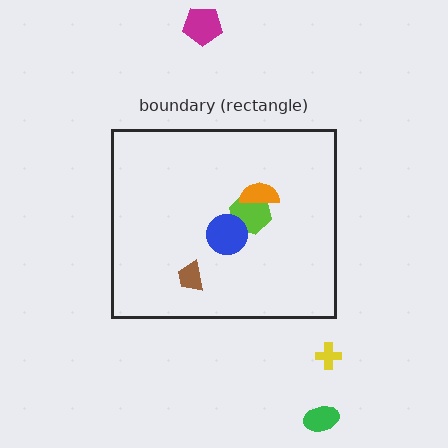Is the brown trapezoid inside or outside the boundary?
Inside.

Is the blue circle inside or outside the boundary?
Inside.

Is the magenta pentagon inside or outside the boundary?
Outside.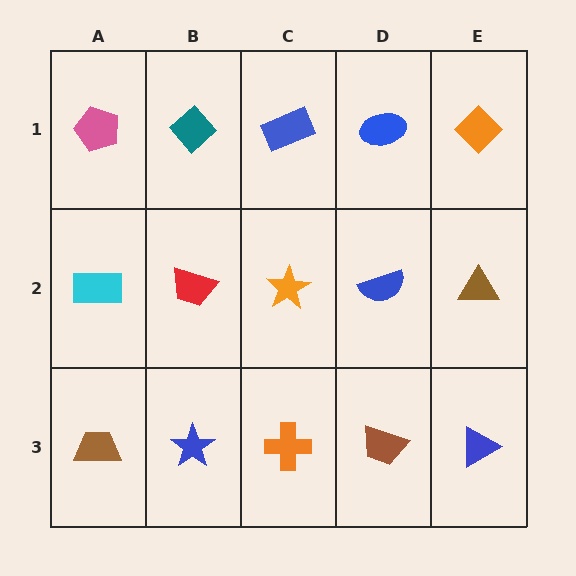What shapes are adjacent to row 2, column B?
A teal diamond (row 1, column B), a blue star (row 3, column B), a cyan rectangle (row 2, column A), an orange star (row 2, column C).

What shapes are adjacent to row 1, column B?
A red trapezoid (row 2, column B), a pink pentagon (row 1, column A), a blue rectangle (row 1, column C).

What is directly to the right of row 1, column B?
A blue rectangle.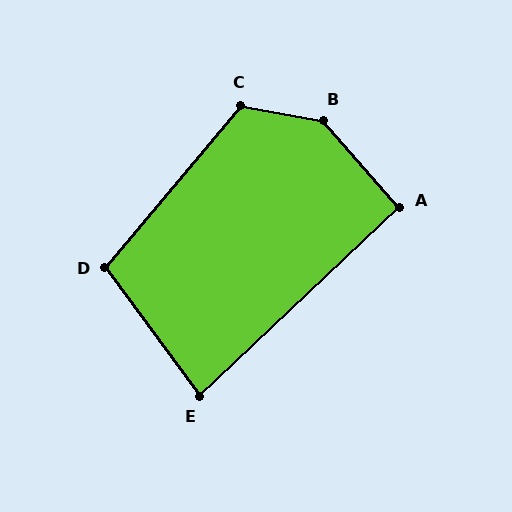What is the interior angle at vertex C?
Approximately 120 degrees (obtuse).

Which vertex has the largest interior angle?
B, at approximately 141 degrees.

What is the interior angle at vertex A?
Approximately 92 degrees (approximately right).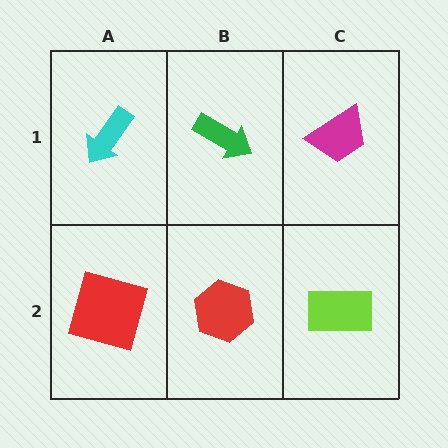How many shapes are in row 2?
3 shapes.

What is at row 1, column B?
A green arrow.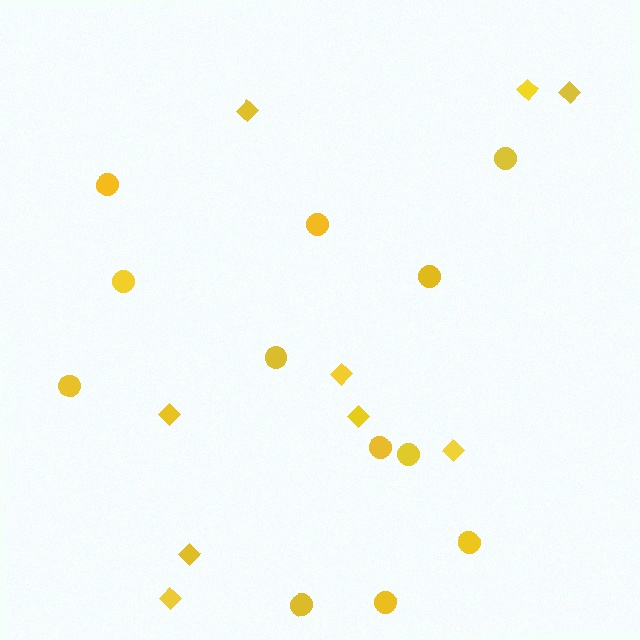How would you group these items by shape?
There are 2 groups: one group of circles (12) and one group of diamonds (9).